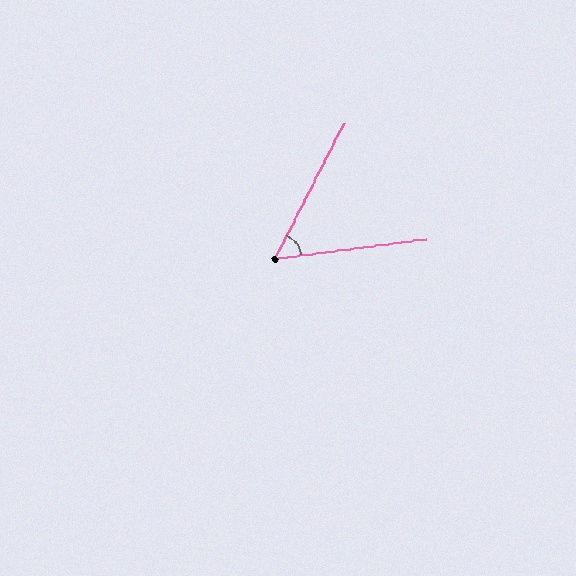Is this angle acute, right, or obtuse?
It is acute.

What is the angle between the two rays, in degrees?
Approximately 56 degrees.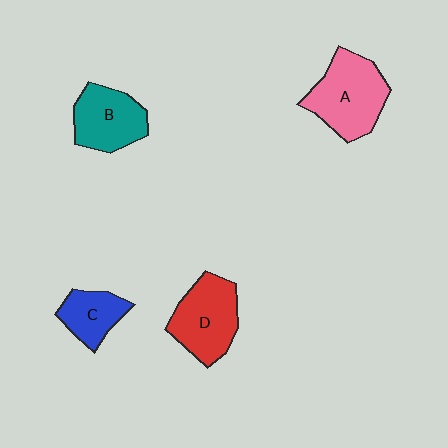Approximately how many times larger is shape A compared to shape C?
Approximately 1.8 times.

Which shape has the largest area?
Shape A (pink).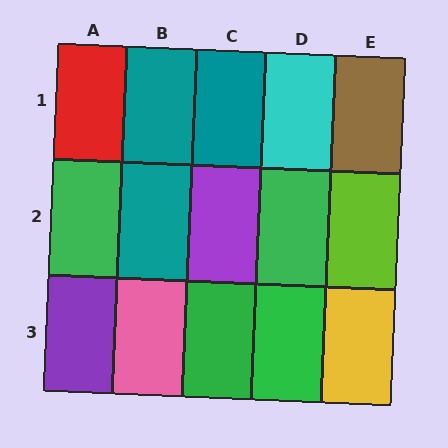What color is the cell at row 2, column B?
Teal.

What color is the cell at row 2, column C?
Purple.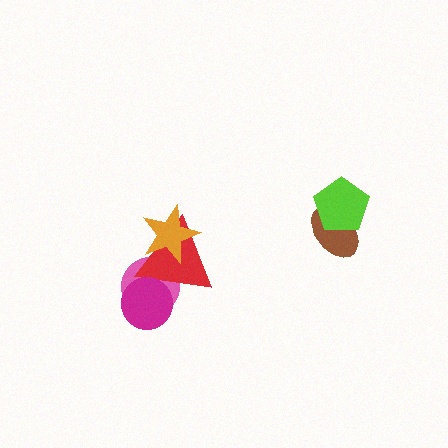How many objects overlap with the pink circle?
2 objects overlap with the pink circle.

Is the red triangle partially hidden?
Yes, it is partially covered by another shape.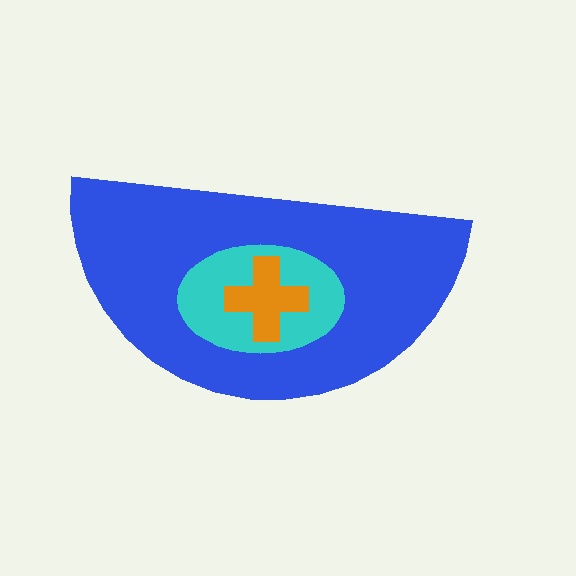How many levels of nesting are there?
3.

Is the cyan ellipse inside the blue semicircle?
Yes.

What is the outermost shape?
The blue semicircle.